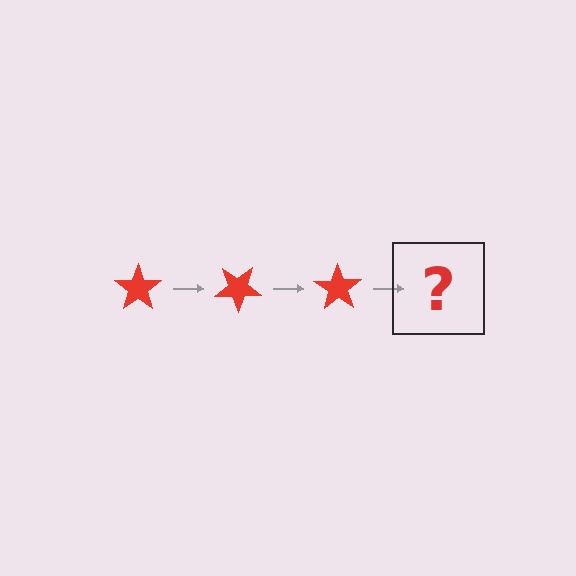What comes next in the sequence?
The next element should be a red star rotated 105 degrees.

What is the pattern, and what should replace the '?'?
The pattern is that the star rotates 35 degrees each step. The '?' should be a red star rotated 105 degrees.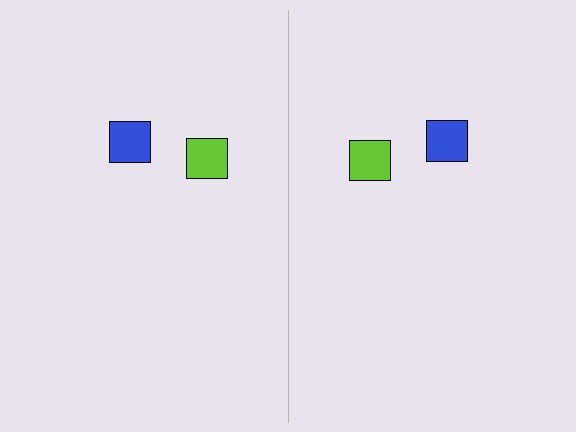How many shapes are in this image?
There are 4 shapes in this image.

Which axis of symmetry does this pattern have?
The pattern has a vertical axis of symmetry running through the center of the image.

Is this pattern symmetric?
Yes, this pattern has bilateral (reflection) symmetry.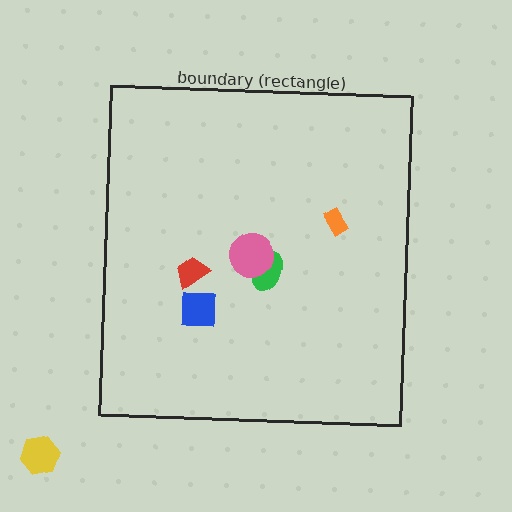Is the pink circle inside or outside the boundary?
Inside.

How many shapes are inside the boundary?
5 inside, 1 outside.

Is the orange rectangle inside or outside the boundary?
Inside.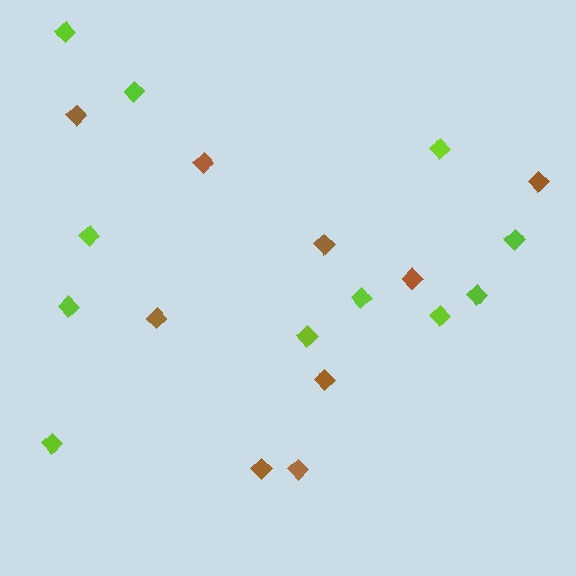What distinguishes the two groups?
There are 2 groups: one group of brown diamonds (9) and one group of lime diamonds (11).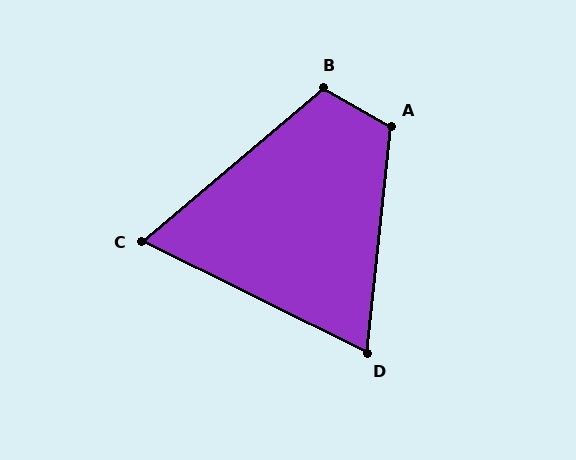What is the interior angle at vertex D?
Approximately 70 degrees (acute).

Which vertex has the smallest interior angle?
C, at approximately 67 degrees.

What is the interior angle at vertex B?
Approximately 110 degrees (obtuse).